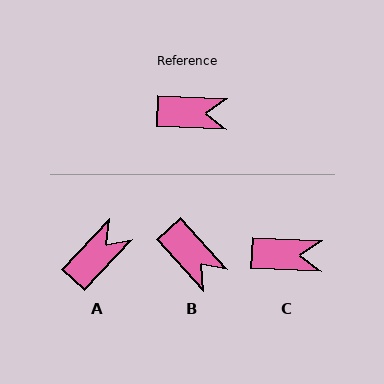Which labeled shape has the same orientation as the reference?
C.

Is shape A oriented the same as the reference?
No, it is off by about 49 degrees.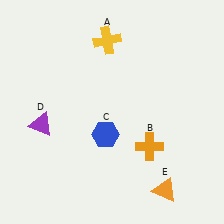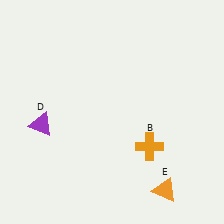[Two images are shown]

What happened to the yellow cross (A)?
The yellow cross (A) was removed in Image 2. It was in the top-left area of Image 1.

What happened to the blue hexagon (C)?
The blue hexagon (C) was removed in Image 2. It was in the bottom-left area of Image 1.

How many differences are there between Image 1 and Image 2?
There are 2 differences between the two images.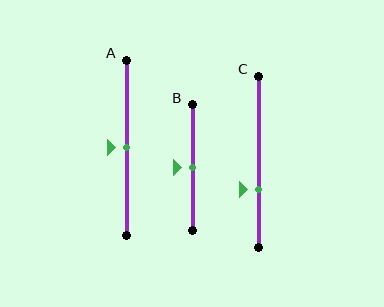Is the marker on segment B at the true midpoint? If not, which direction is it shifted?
Yes, the marker on segment B is at the true midpoint.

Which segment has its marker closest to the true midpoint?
Segment A has its marker closest to the true midpoint.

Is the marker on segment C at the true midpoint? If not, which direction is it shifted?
No, the marker on segment C is shifted downward by about 17% of the segment length.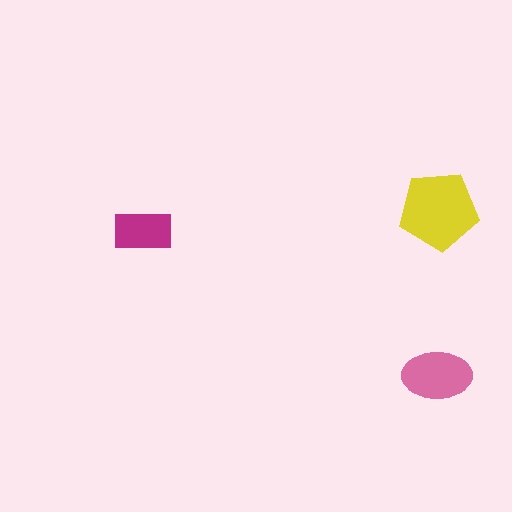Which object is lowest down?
The pink ellipse is bottommost.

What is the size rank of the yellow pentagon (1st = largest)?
1st.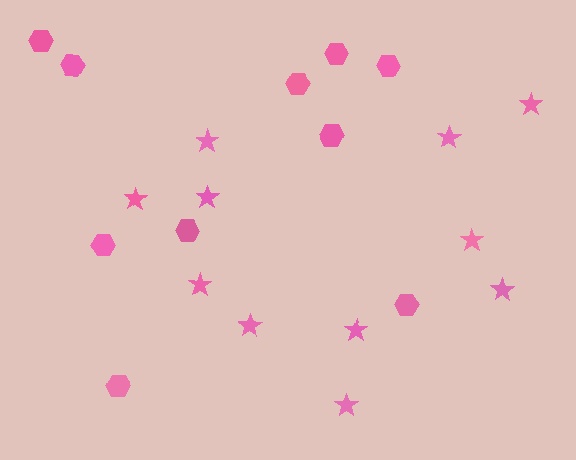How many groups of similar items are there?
There are 2 groups: one group of stars (11) and one group of hexagons (10).